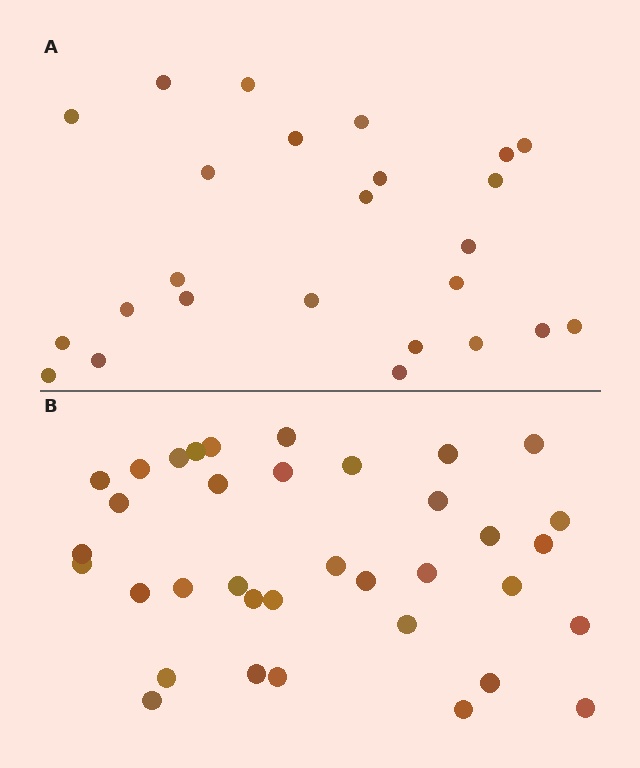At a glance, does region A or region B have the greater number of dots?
Region B (the bottom region) has more dots.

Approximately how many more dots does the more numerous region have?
Region B has roughly 12 or so more dots than region A.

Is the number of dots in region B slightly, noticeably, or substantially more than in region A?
Region B has noticeably more, but not dramatically so. The ratio is roughly 1.4 to 1.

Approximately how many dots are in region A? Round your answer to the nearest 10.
About 20 dots. (The exact count is 25, which rounds to 20.)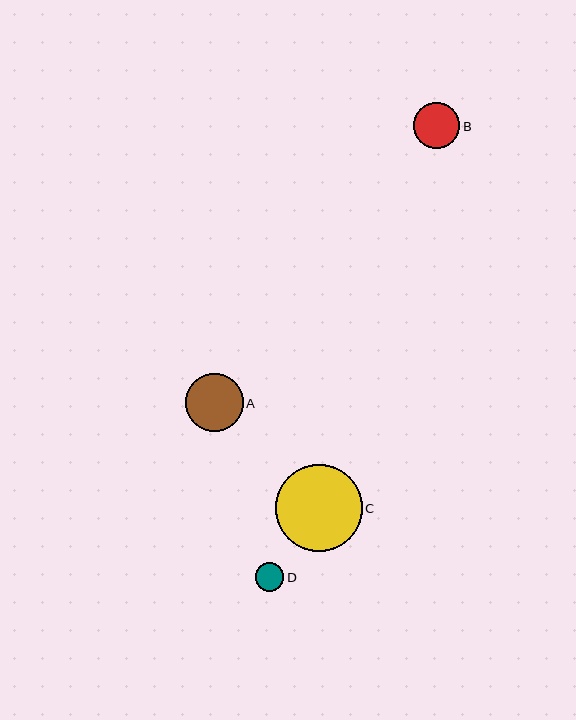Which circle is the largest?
Circle C is the largest with a size of approximately 87 pixels.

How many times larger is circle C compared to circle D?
Circle C is approximately 3.1 times the size of circle D.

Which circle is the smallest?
Circle D is the smallest with a size of approximately 28 pixels.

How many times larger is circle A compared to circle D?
Circle A is approximately 2.0 times the size of circle D.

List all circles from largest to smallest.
From largest to smallest: C, A, B, D.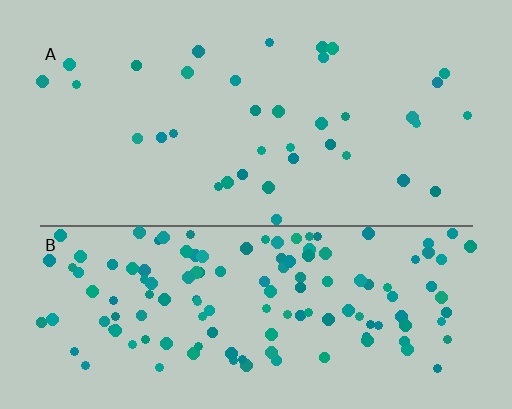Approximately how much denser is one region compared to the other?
Approximately 3.9× — region B over region A.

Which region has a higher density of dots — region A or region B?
B (the bottom).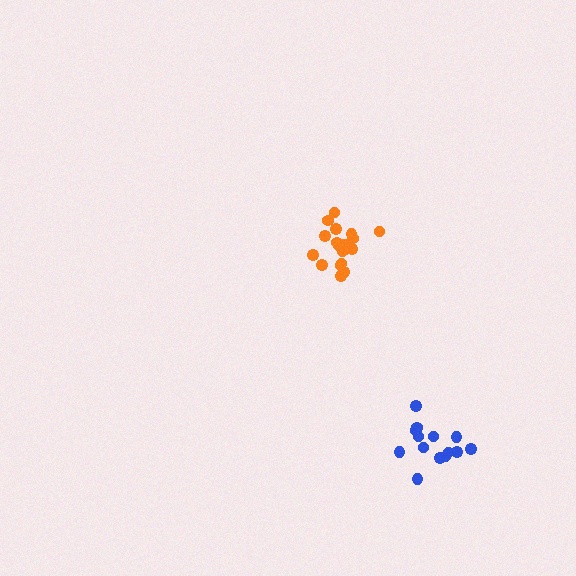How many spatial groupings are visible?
There are 2 spatial groupings.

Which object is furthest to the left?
The orange cluster is leftmost.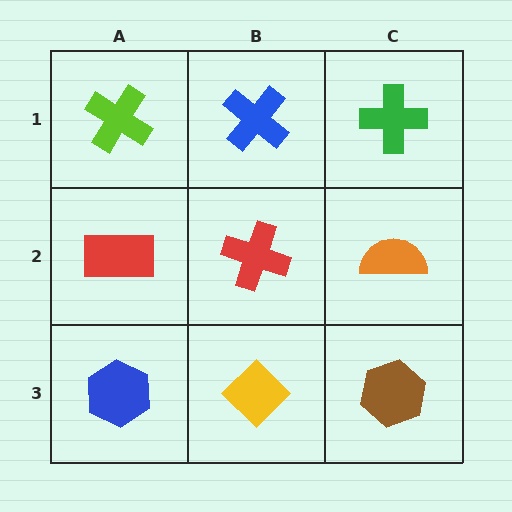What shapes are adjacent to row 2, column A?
A lime cross (row 1, column A), a blue hexagon (row 3, column A), a red cross (row 2, column B).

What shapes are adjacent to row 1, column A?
A red rectangle (row 2, column A), a blue cross (row 1, column B).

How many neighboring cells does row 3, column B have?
3.